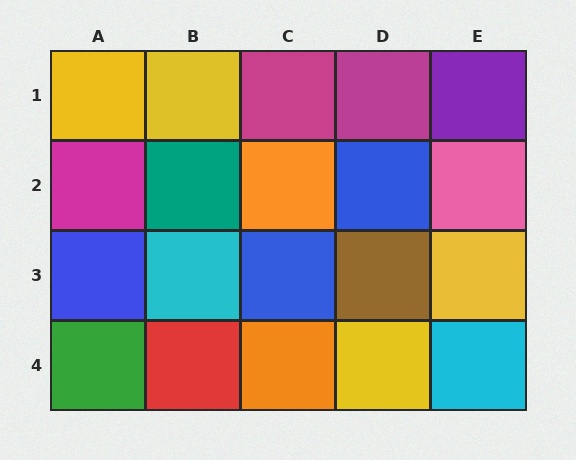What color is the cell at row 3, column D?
Brown.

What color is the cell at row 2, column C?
Orange.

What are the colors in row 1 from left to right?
Yellow, yellow, magenta, magenta, purple.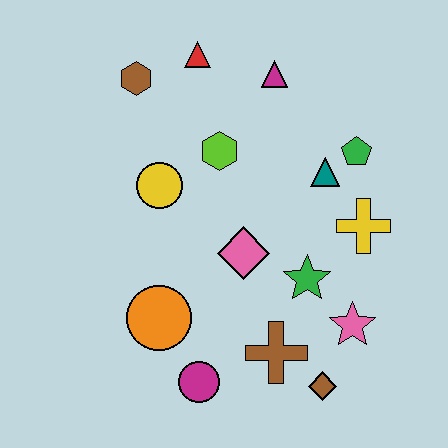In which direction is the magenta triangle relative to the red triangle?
The magenta triangle is to the right of the red triangle.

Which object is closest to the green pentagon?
The teal triangle is closest to the green pentagon.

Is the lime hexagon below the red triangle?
Yes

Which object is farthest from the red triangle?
The brown diamond is farthest from the red triangle.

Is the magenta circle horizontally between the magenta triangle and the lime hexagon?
No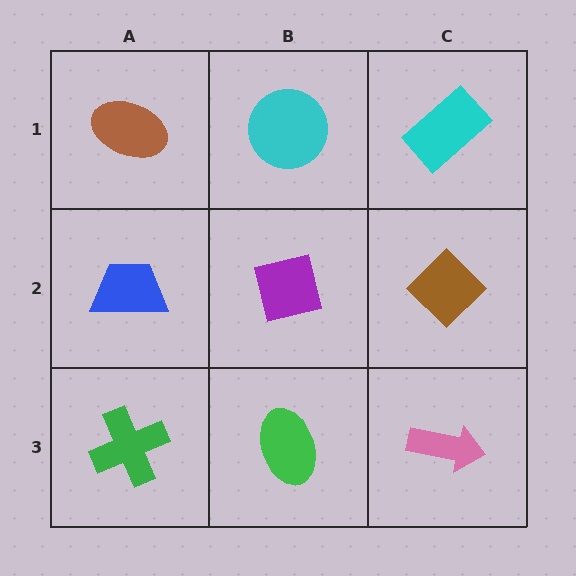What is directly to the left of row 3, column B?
A green cross.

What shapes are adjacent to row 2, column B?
A cyan circle (row 1, column B), a green ellipse (row 3, column B), a blue trapezoid (row 2, column A), a brown diamond (row 2, column C).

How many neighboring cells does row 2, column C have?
3.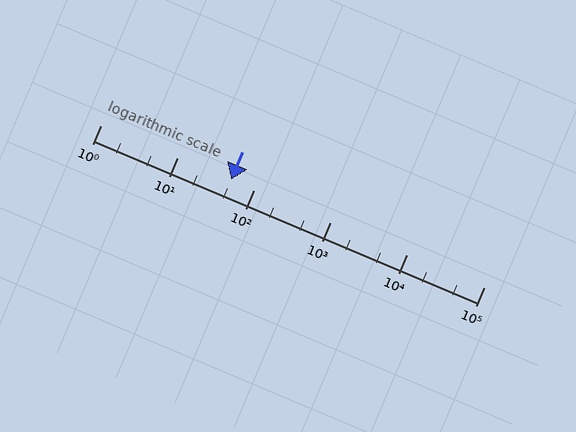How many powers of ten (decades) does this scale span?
The scale spans 5 decades, from 1 to 100000.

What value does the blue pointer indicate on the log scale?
The pointer indicates approximately 50.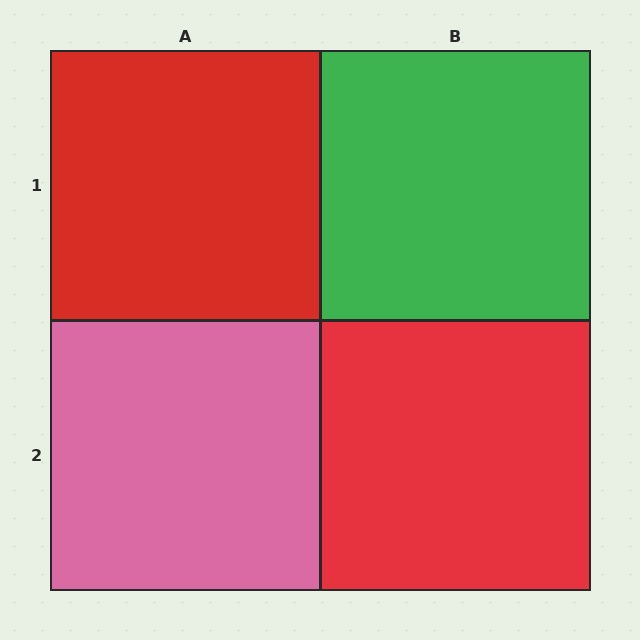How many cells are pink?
1 cell is pink.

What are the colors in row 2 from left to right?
Pink, red.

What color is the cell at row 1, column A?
Red.